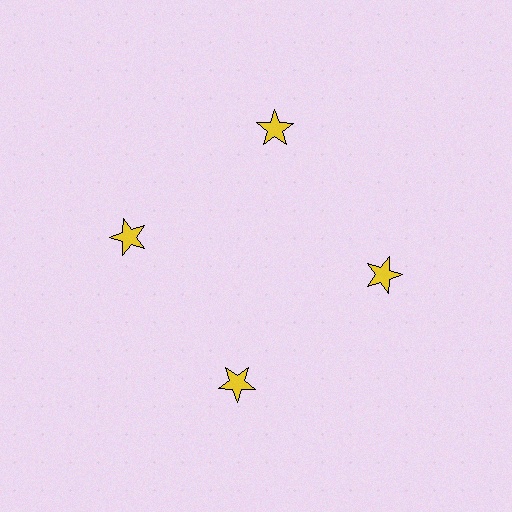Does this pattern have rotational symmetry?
Yes, this pattern has 4-fold rotational symmetry. It looks the same after rotating 90 degrees around the center.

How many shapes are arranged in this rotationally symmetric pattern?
There are 4 shapes, arranged in 4 groups of 1.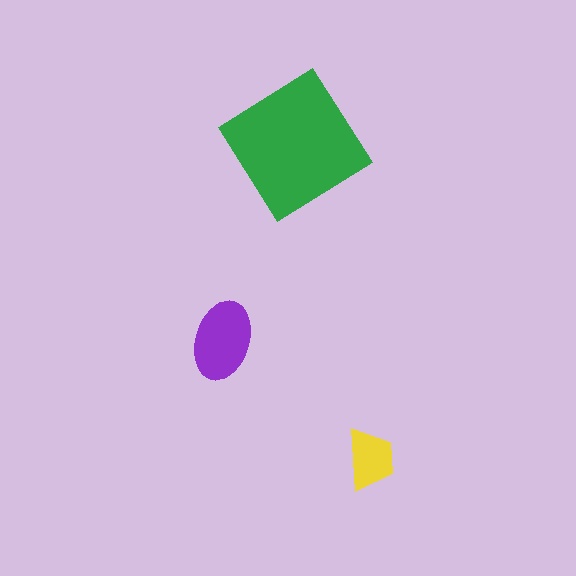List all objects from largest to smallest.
The green diamond, the purple ellipse, the yellow trapezoid.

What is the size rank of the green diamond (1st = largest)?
1st.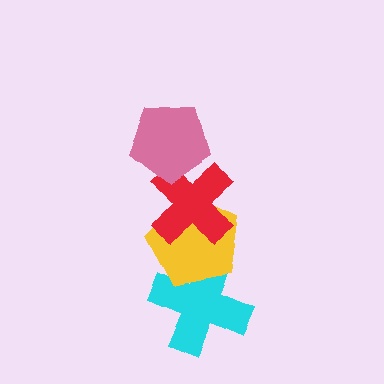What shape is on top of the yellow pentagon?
The red cross is on top of the yellow pentagon.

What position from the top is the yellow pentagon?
The yellow pentagon is 3rd from the top.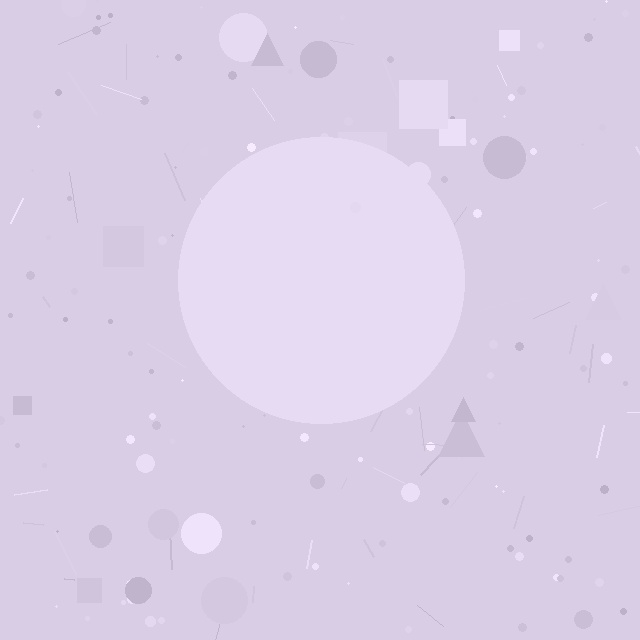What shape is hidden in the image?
A circle is hidden in the image.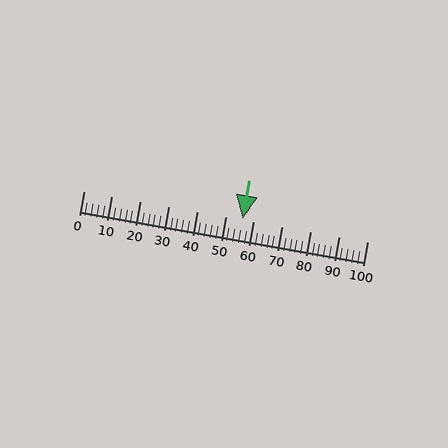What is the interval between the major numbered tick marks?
The major tick marks are spaced 10 units apart.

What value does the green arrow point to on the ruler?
The green arrow points to approximately 56.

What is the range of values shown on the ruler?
The ruler shows values from 0 to 100.